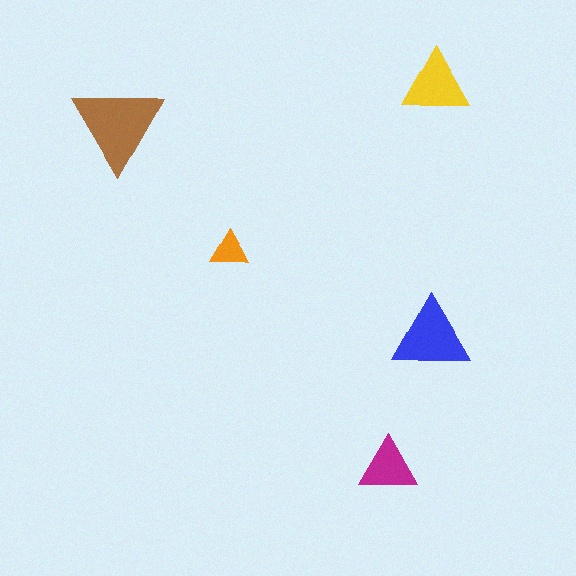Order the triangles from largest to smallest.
the brown one, the blue one, the yellow one, the magenta one, the orange one.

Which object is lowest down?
The magenta triangle is bottommost.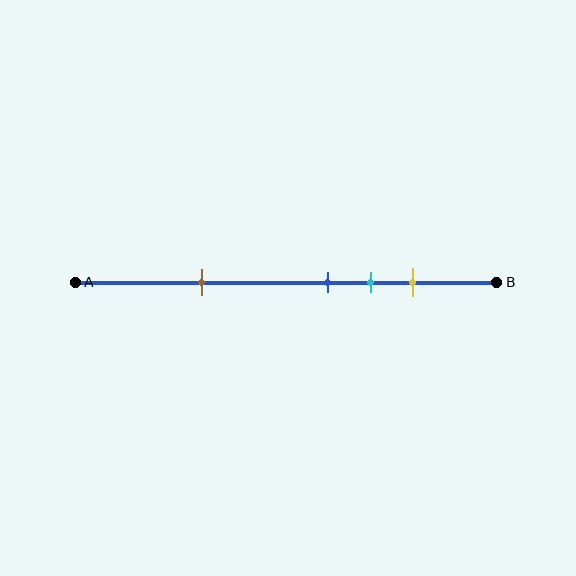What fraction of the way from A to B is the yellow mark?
The yellow mark is approximately 80% (0.8) of the way from A to B.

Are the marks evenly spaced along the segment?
No, the marks are not evenly spaced.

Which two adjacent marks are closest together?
The blue and cyan marks are the closest adjacent pair.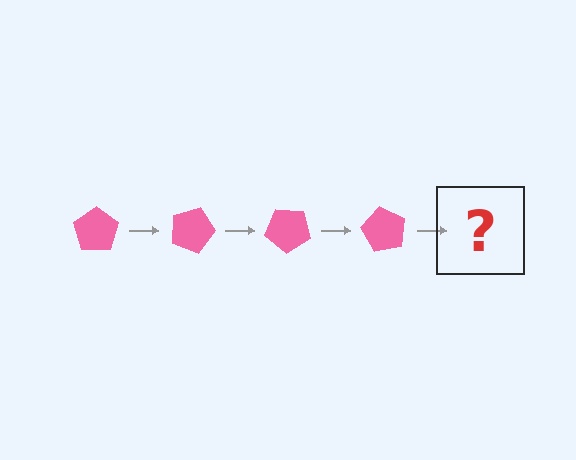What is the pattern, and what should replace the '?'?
The pattern is that the pentagon rotates 20 degrees each step. The '?' should be a pink pentagon rotated 80 degrees.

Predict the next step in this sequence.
The next step is a pink pentagon rotated 80 degrees.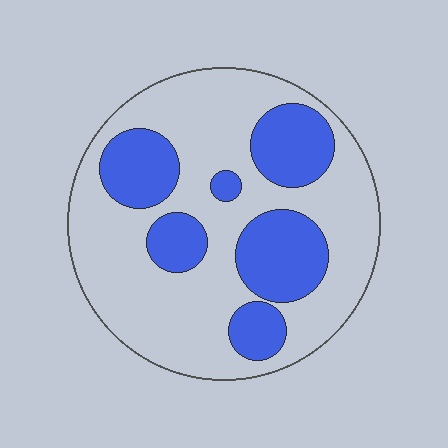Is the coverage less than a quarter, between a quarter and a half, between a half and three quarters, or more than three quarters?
Between a quarter and a half.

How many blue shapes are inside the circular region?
6.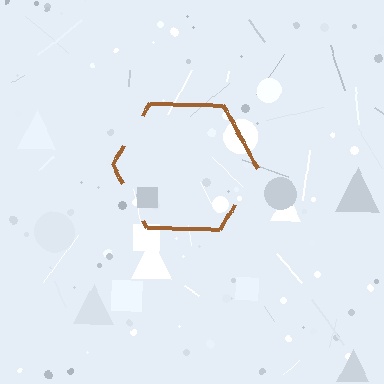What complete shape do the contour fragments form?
The contour fragments form a hexagon.